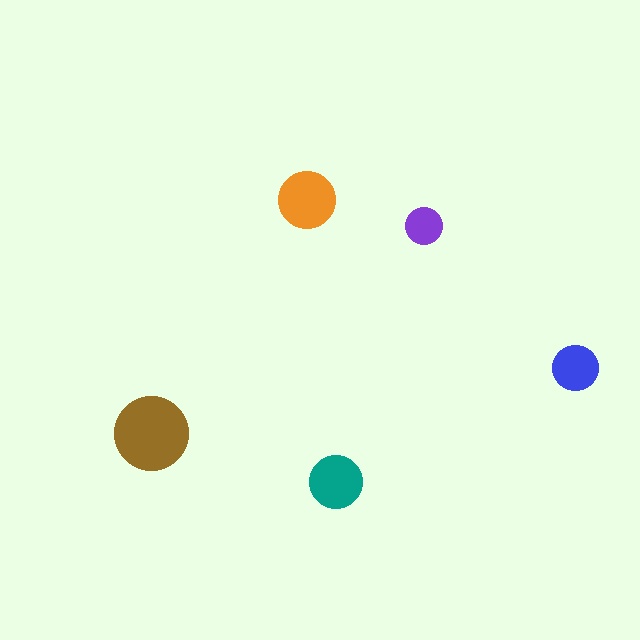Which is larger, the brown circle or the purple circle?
The brown one.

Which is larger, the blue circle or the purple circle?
The blue one.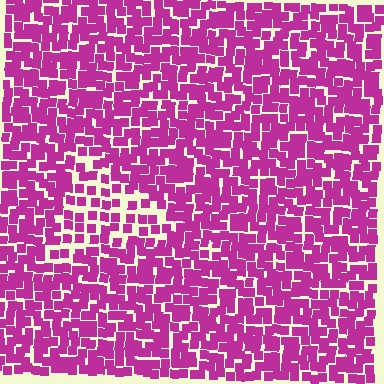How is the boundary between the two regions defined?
The boundary is defined by a change in element density (approximately 1.8x ratio). All elements are the same color, size, and shape.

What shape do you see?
I see a triangle.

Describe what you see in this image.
The image contains small magenta elements arranged at two different densities. A triangle-shaped region is visible where the elements are less densely packed than the surrounding area.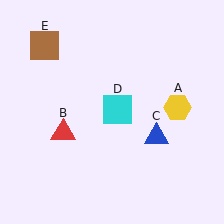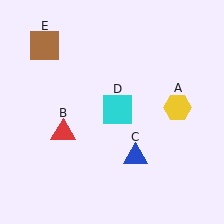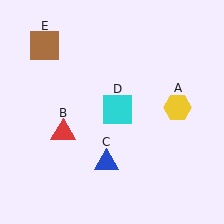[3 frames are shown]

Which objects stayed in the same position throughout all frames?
Yellow hexagon (object A) and red triangle (object B) and cyan square (object D) and brown square (object E) remained stationary.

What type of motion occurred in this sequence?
The blue triangle (object C) rotated clockwise around the center of the scene.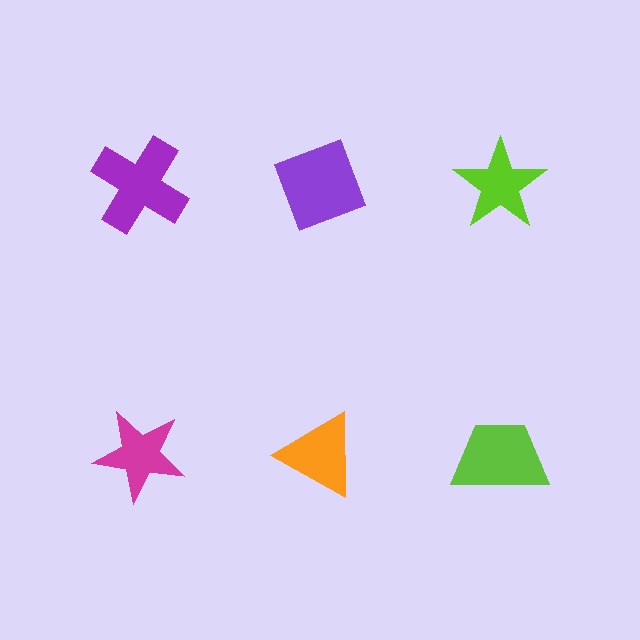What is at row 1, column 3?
A lime star.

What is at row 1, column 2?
A purple diamond.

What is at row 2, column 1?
A magenta star.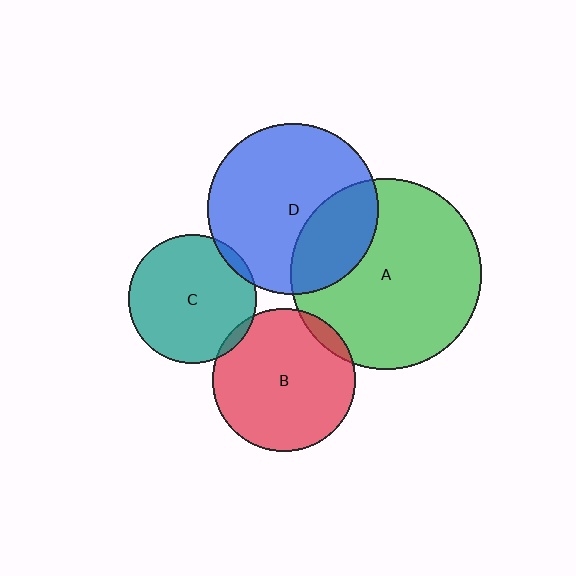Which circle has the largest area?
Circle A (green).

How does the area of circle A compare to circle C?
Approximately 2.2 times.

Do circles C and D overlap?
Yes.